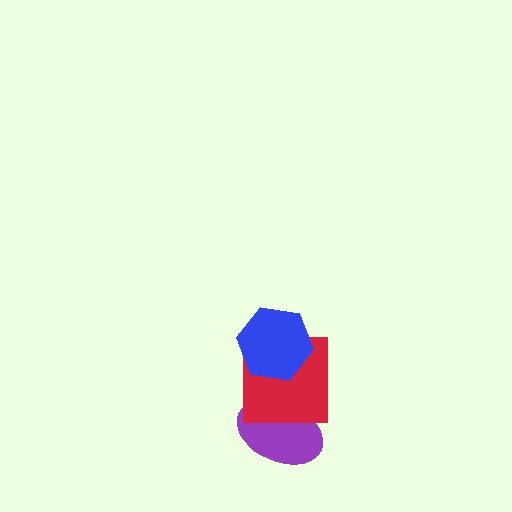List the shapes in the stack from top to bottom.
From top to bottom: the blue hexagon, the red square, the purple ellipse.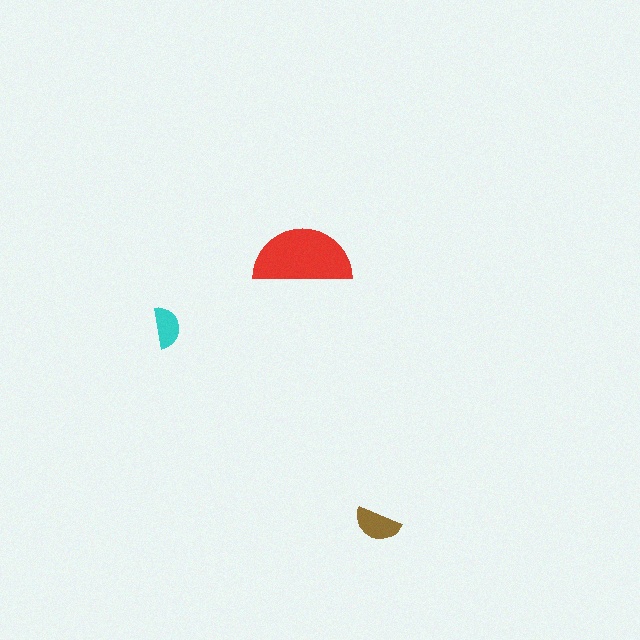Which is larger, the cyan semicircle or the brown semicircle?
The brown one.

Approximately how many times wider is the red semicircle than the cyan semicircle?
About 2.5 times wider.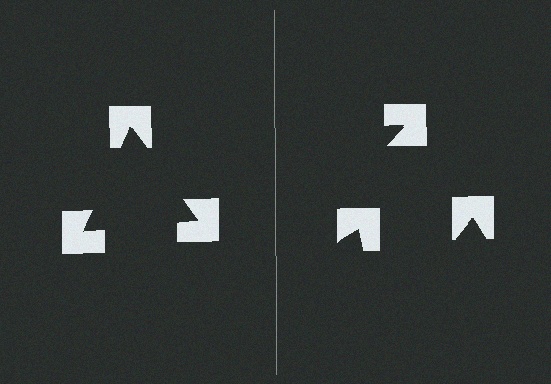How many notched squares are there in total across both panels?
6 — 3 on each side.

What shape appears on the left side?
An illusory triangle.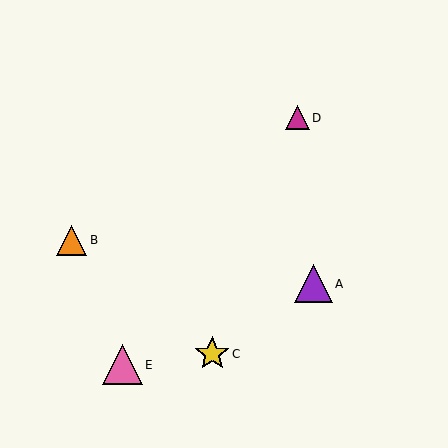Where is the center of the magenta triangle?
The center of the magenta triangle is at (297, 118).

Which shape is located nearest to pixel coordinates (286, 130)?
The magenta triangle (labeled D) at (297, 118) is nearest to that location.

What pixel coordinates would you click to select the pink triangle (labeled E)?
Click at (123, 365) to select the pink triangle E.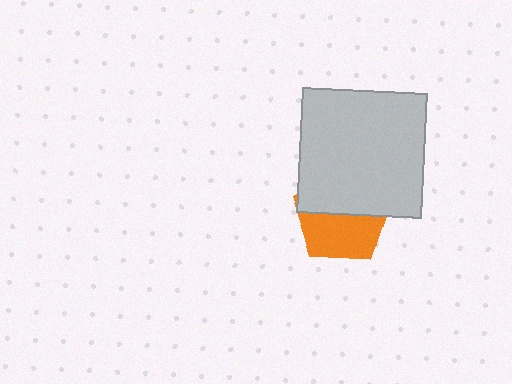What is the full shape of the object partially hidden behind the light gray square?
The partially hidden object is an orange pentagon.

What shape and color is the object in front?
The object in front is a light gray square.